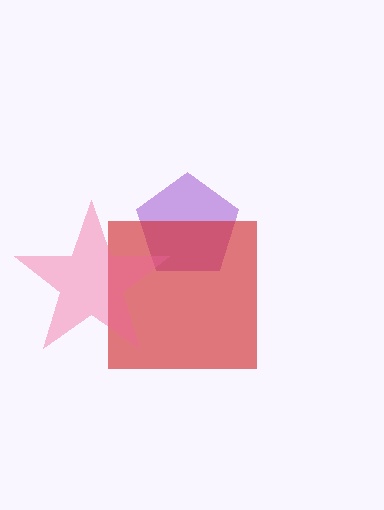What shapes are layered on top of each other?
The layered shapes are: a purple pentagon, a red square, a pink star.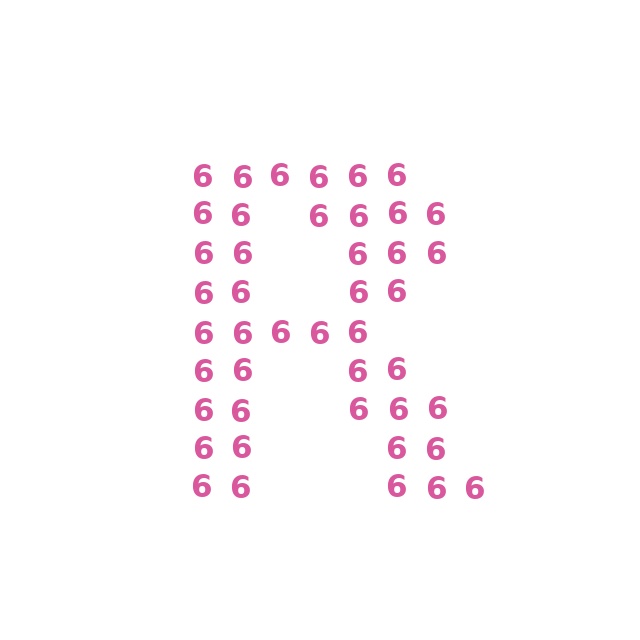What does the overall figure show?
The overall figure shows the letter R.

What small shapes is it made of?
It is made of small digit 6's.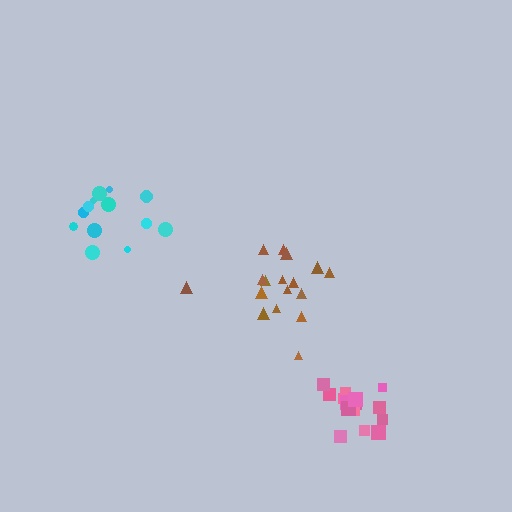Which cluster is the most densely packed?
Pink.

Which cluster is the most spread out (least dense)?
Cyan.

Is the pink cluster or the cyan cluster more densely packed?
Pink.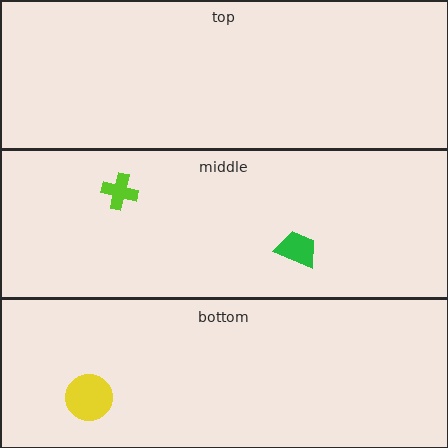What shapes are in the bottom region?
The yellow circle.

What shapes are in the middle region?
The lime cross, the green trapezoid.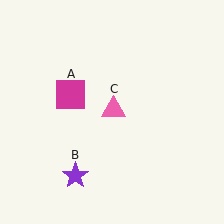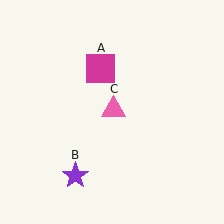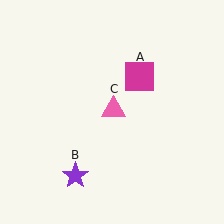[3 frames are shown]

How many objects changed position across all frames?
1 object changed position: magenta square (object A).